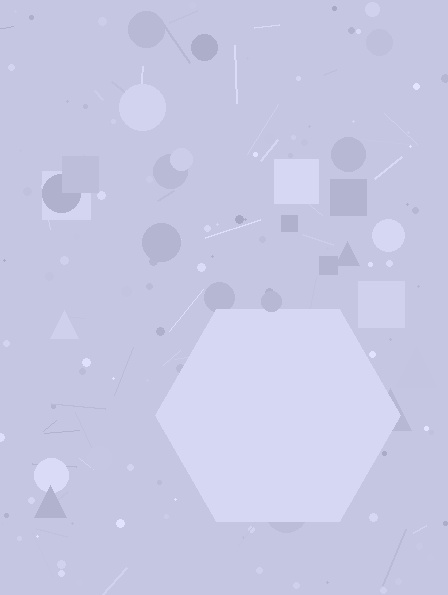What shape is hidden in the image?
A hexagon is hidden in the image.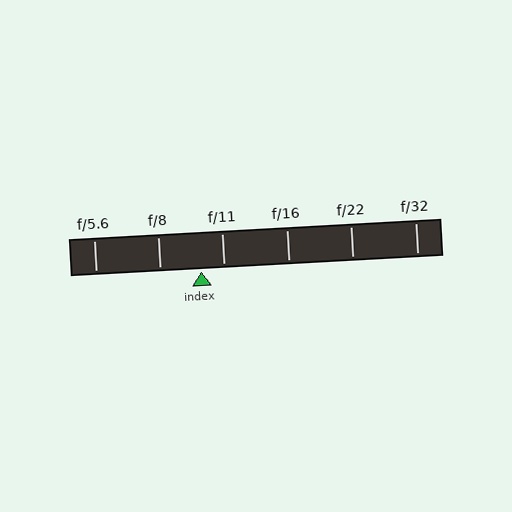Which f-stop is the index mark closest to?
The index mark is closest to f/11.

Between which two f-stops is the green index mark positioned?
The index mark is between f/8 and f/11.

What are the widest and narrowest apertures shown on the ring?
The widest aperture shown is f/5.6 and the narrowest is f/32.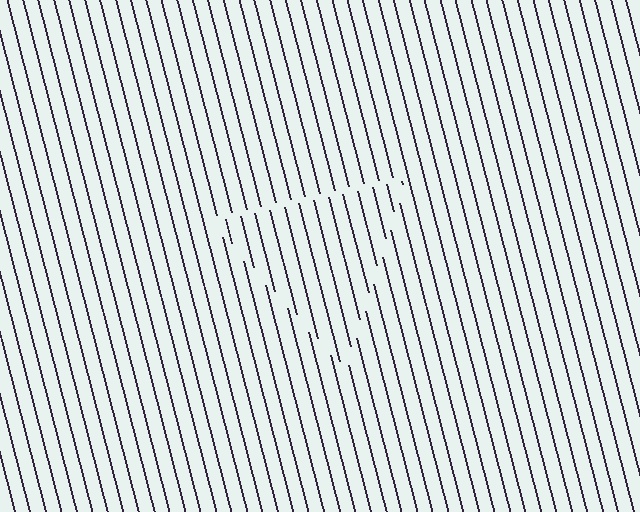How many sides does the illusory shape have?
3 sides — the line-ends trace a triangle.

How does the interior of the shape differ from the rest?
The interior of the shape contains the same grating, shifted by half a period — the contour is defined by the phase discontinuity where line-ends from the inner and outer gratings abut.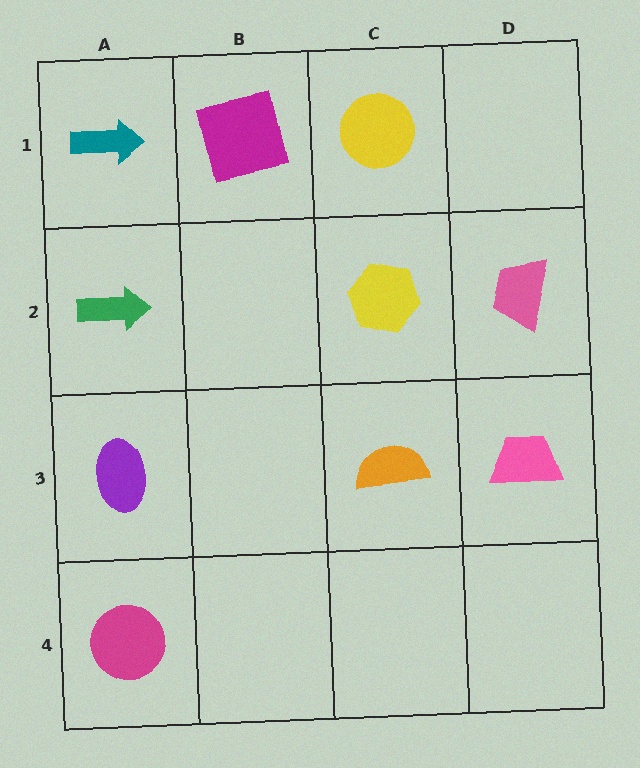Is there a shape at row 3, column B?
No, that cell is empty.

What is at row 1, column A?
A teal arrow.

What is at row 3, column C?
An orange semicircle.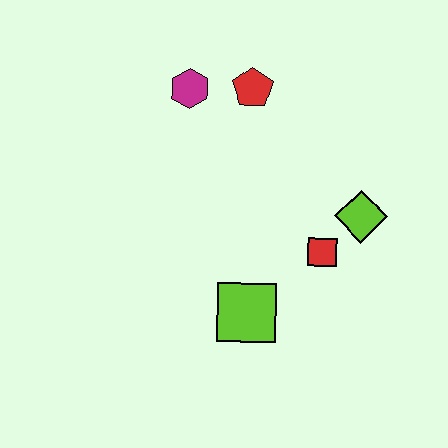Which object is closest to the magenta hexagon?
The red pentagon is closest to the magenta hexagon.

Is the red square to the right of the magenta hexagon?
Yes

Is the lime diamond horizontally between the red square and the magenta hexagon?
No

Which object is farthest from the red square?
The magenta hexagon is farthest from the red square.